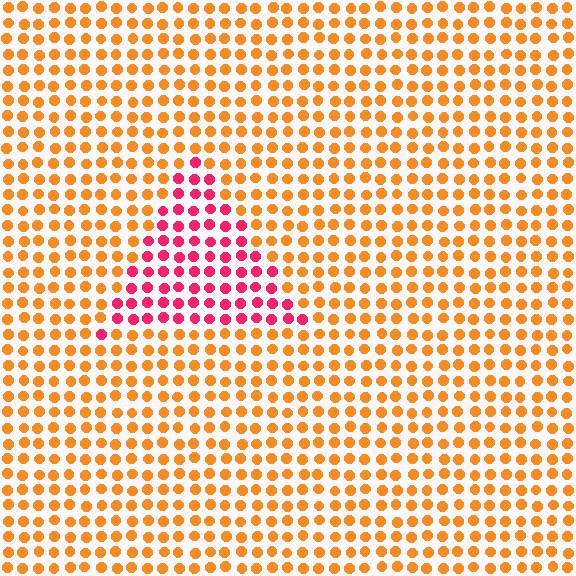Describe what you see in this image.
The image is filled with small orange elements in a uniform arrangement. A triangle-shaped region is visible where the elements are tinted to a slightly different hue, forming a subtle color boundary.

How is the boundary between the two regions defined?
The boundary is defined purely by a slight shift in hue (about 51 degrees). Spacing, size, and orientation are identical on both sides.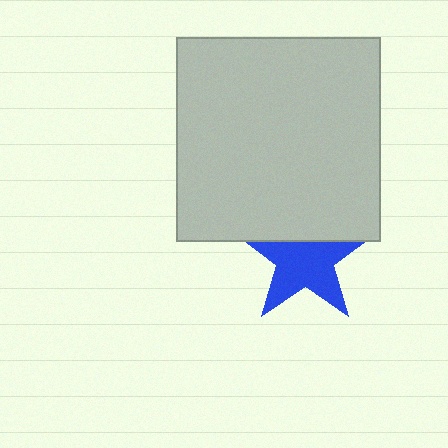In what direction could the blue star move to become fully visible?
The blue star could move down. That would shift it out from behind the light gray square entirely.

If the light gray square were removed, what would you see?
You would see the complete blue star.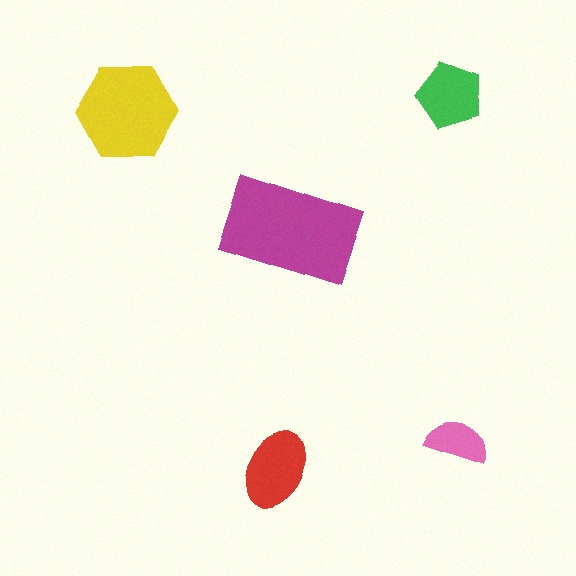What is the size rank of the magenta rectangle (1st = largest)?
1st.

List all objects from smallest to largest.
The pink semicircle, the green pentagon, the red ellipse, the yellow hexagon, the magenta rectangle.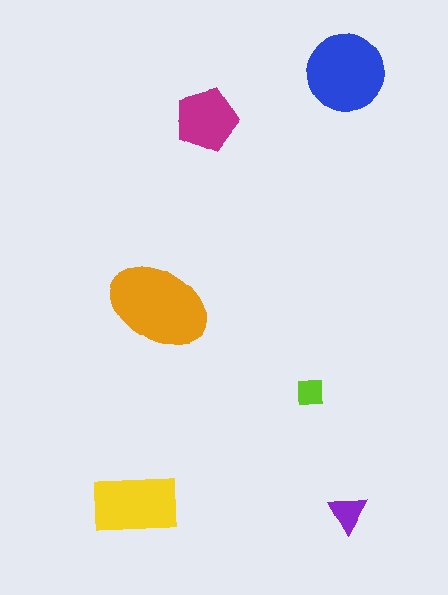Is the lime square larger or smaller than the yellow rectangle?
Smaller.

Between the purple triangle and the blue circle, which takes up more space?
The blue circle.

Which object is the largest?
The orange ellipse.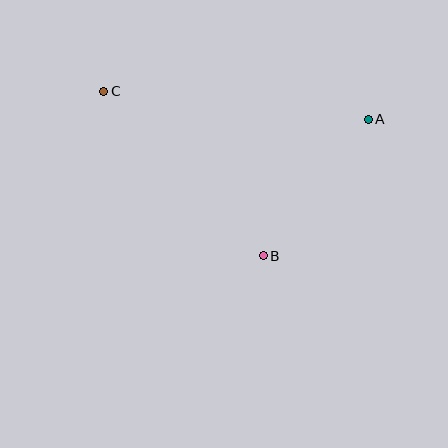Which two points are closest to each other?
Points A and B are closest to each other.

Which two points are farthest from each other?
Points A and C are farthest from each other.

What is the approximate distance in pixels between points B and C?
The distance between B and C is approximately 229 pixels.